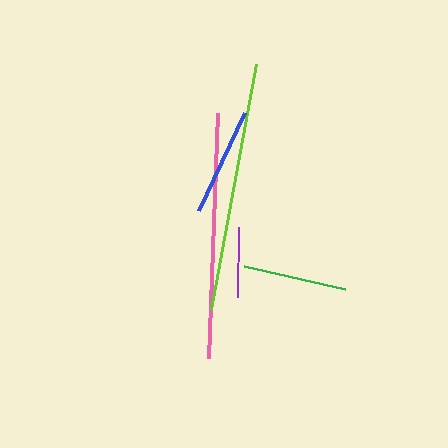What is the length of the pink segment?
The pink segment is approximately 245 pixels long.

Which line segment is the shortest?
The purple line is the shortest at approximately 70 pixels.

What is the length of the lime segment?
The lime segment is approximately 250 pixels long.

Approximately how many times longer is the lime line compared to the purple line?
The lime line is approximately 3.6 times the length of the purple line.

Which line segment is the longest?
The lime line is the longest at approximately 250 pixels.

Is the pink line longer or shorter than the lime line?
The lime line is longer than the pink line.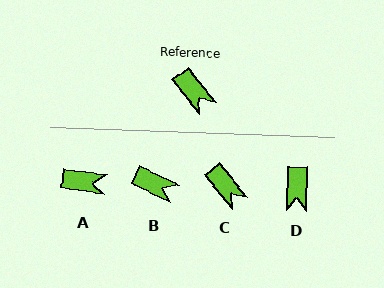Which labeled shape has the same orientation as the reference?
C.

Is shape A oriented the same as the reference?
No, it is off by about 43 degrees.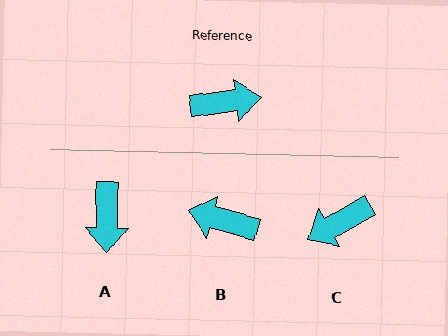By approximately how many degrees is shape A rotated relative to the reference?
Approximately 98 degrees clockwise.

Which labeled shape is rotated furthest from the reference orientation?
C, about 158 degrees away.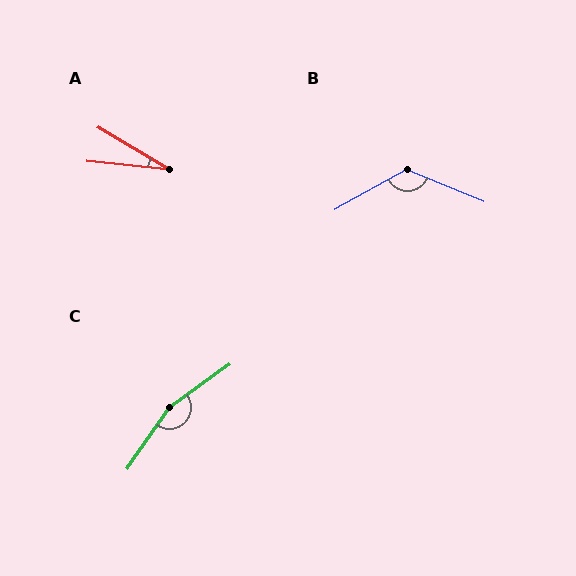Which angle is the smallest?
A, at approximately 25 degrees.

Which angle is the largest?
C, at approximately 161 degrees.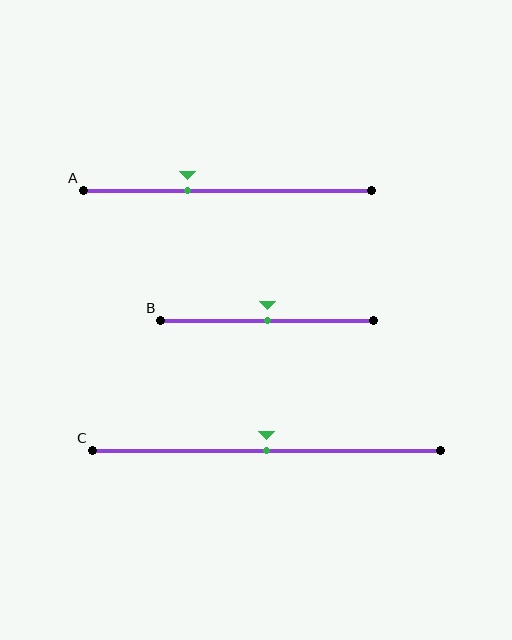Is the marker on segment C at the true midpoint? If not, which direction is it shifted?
Yes, the marker on segment C is at the true midpoint.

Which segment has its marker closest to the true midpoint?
Segment B has its marker closest to the true midpoint.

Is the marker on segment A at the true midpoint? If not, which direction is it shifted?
No, the marker on segment A is shifted to the left by about 14% of the segment length.